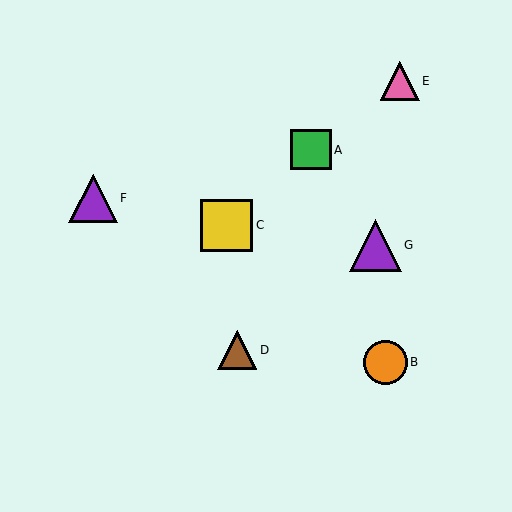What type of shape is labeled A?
Shape A is a green square.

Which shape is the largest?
The purple triangle (labeled G) is the largest.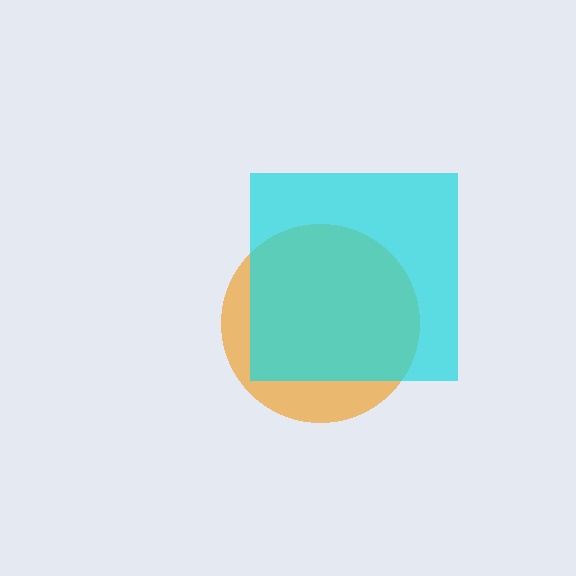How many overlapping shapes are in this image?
There are 2 overlapping shapes in the image.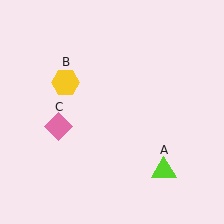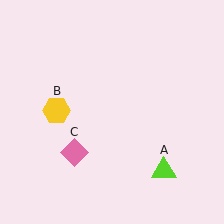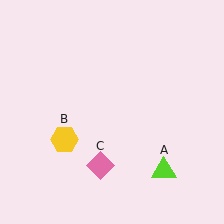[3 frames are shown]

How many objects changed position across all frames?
2 objects changed position: yellow hexagon (object B), pink diamond (object C).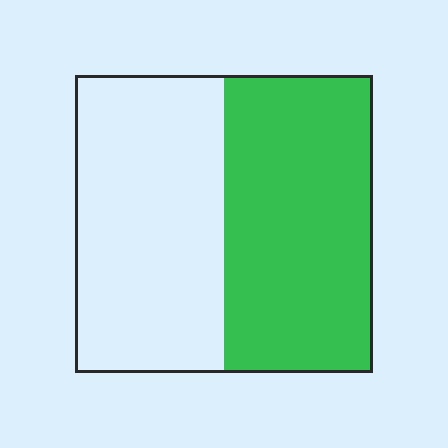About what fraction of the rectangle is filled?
About one half (1/2).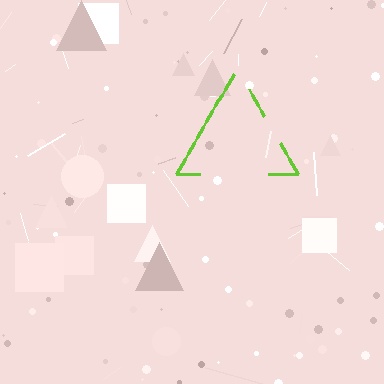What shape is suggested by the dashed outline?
The dashed outline suggests a triangle.